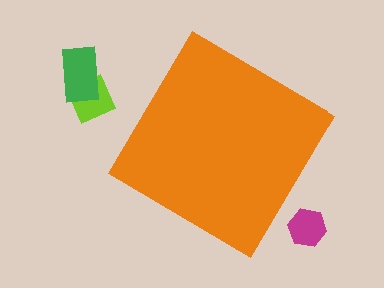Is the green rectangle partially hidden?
No, the green rectangle is fully visible.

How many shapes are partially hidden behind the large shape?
0 shapes are partially hidden.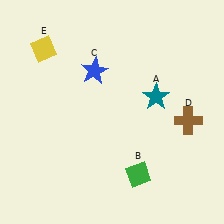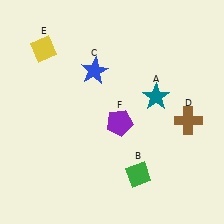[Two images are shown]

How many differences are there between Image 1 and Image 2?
There is 1 difference between the two images.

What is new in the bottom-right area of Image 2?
A purple pentagon (F) was added in the bottom-right area of Image 2.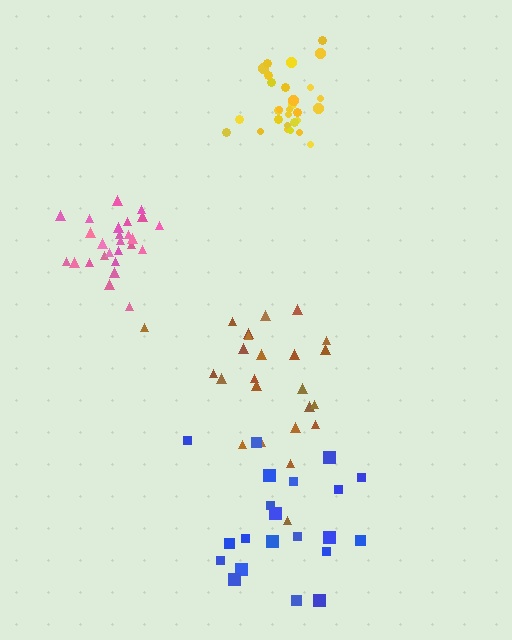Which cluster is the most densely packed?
Yellow.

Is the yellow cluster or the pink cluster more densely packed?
Yellow.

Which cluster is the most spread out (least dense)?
Blue.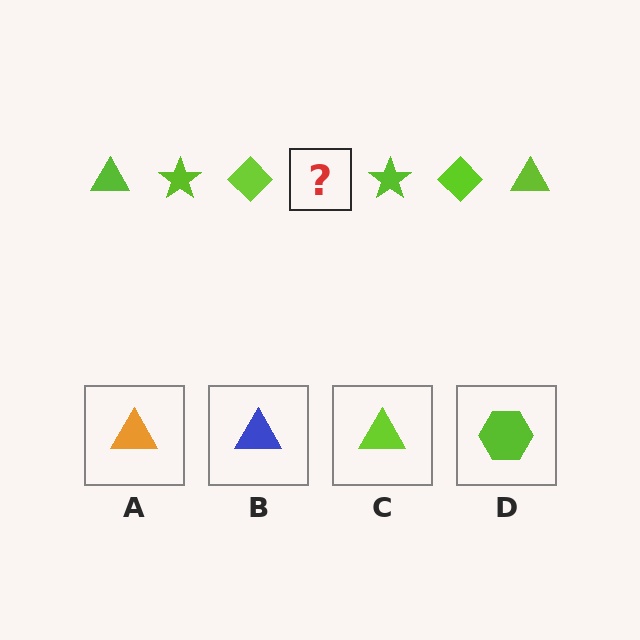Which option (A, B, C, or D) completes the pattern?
C.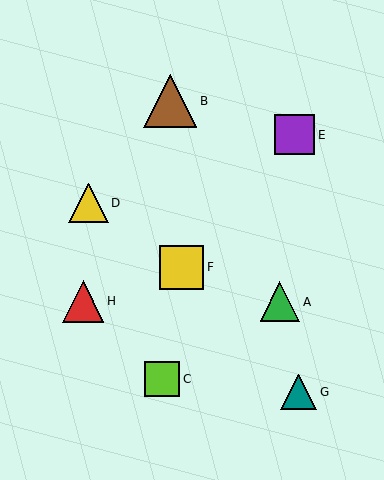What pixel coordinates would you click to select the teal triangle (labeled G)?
Click at (299, 392) to select the teal triangle G.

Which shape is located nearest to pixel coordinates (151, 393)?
The lime square (labeled C) at (162, 379) is nearest to that location.